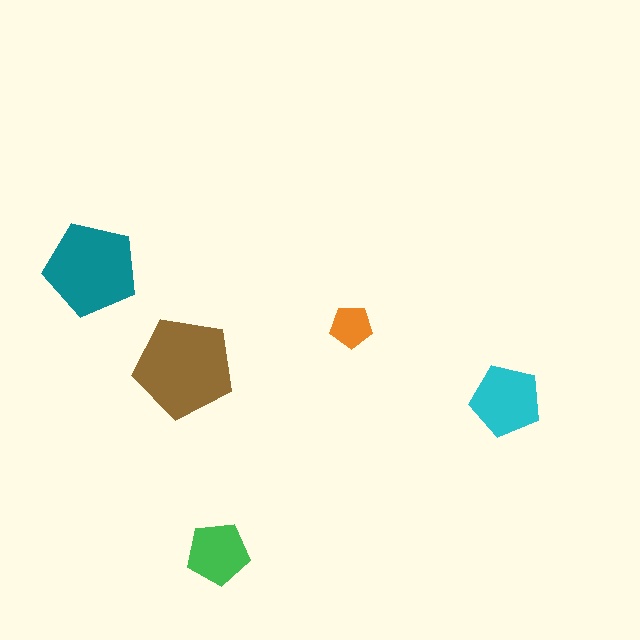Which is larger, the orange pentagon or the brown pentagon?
The brown one.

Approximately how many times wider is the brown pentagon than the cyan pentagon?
About 1.5 times wider.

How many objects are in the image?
There are 5 objects in the image.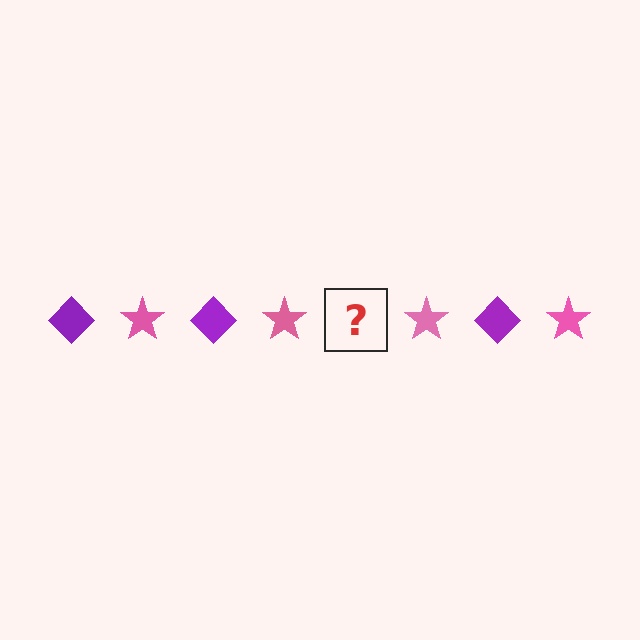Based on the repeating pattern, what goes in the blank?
The blank should be a purple diamond.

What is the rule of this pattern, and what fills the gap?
The rule is that the pattern alternates between purple diamond and pink star. The gap should be filled with a purple diamond.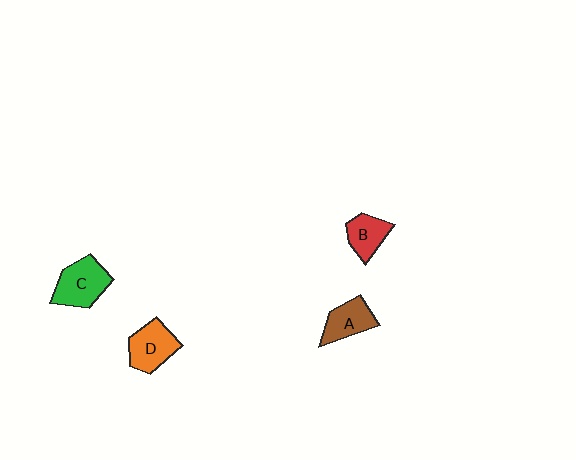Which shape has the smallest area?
Shape B (red).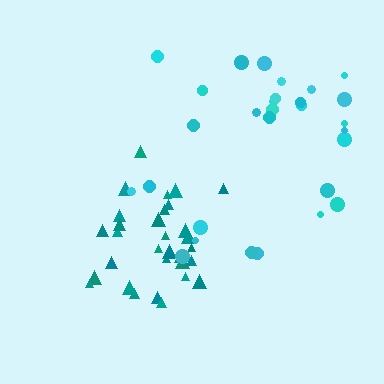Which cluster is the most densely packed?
Teal.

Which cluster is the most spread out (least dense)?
Cyan.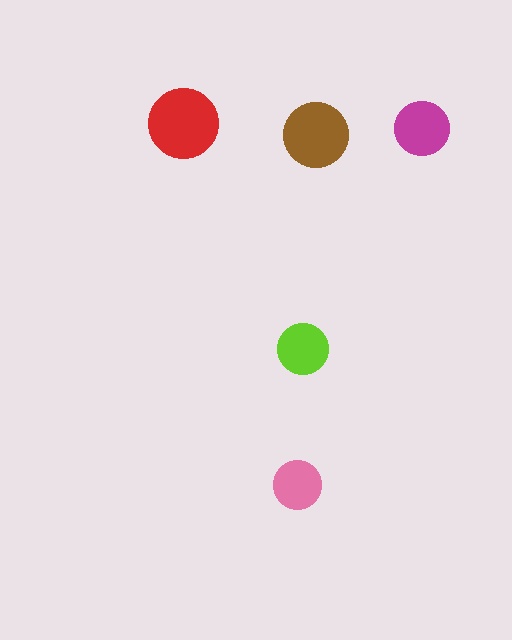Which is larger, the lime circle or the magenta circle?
The magenta one.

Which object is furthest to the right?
The magenta circle is rightmost.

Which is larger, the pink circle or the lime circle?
The lime one.